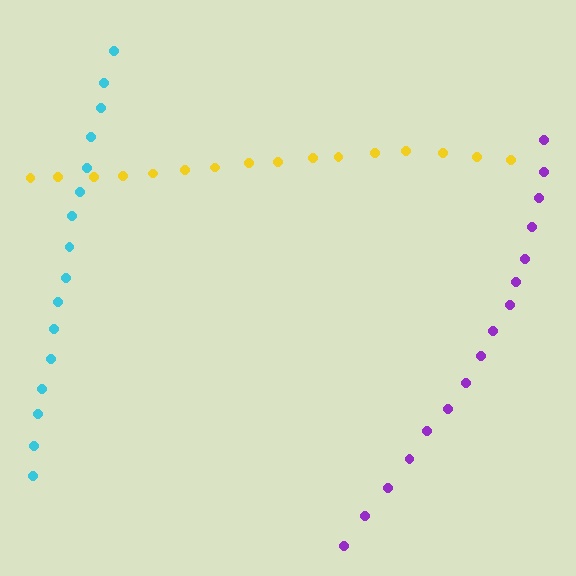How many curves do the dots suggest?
There are 3 distinct paths.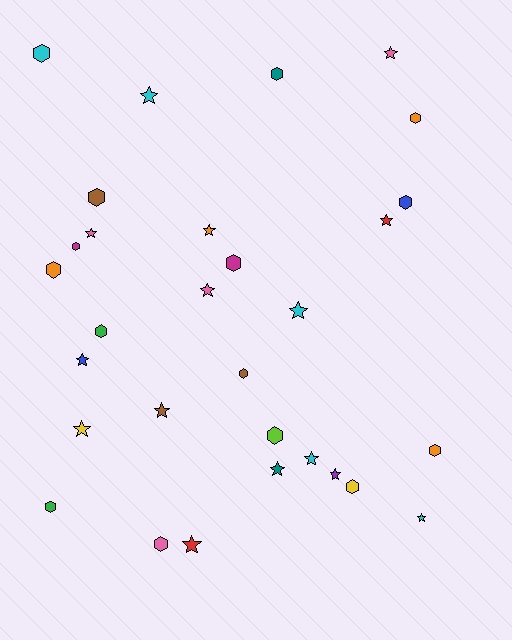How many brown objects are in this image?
There are 3 brown objects.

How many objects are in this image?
There are 30 objects.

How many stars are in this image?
There are 15 stars.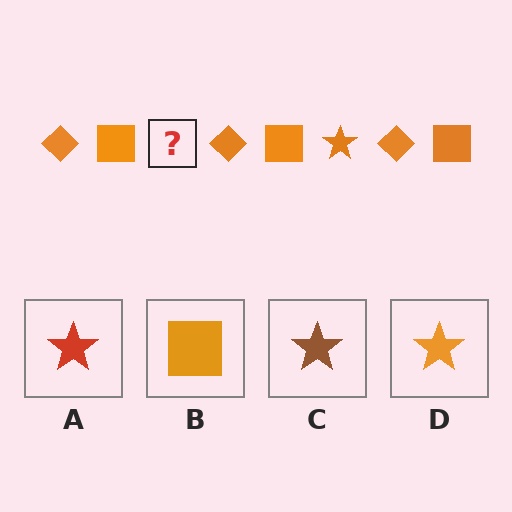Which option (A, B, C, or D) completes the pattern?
D.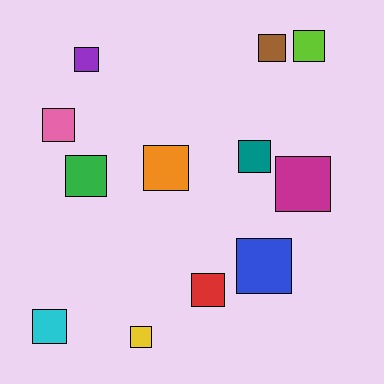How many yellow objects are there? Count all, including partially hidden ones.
There is 1 yellow object.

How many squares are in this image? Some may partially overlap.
There are 12 squares.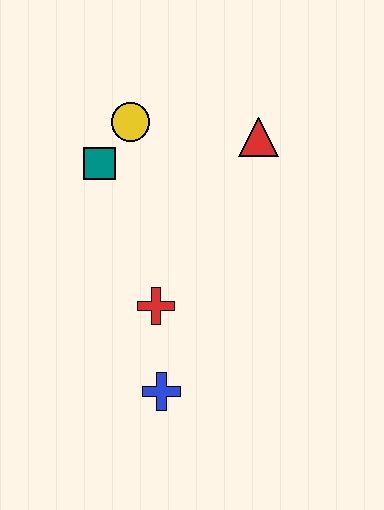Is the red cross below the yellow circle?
Yes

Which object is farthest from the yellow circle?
The blue cross is farthest from the yellow circle.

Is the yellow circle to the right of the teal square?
Yes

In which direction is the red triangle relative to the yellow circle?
The red triangle is to the right of the yellow circle.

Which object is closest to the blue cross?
The red cross is closest to the blue cross.